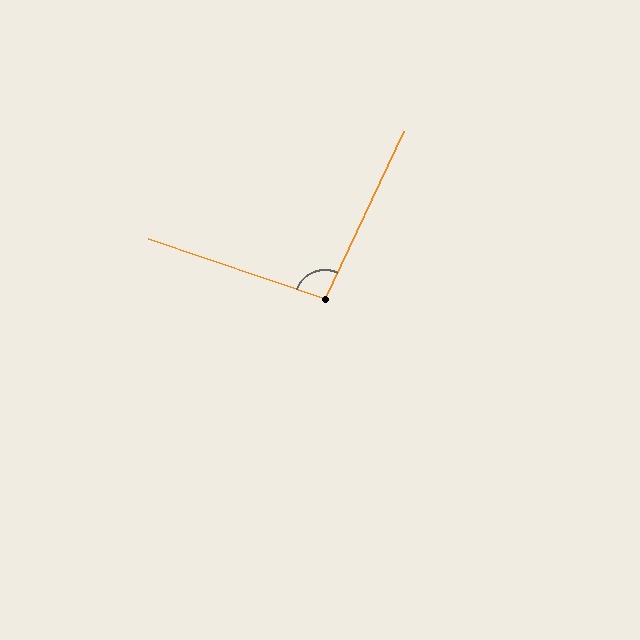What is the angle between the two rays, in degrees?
Approximately 96 degrees.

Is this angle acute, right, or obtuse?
It is obtuse.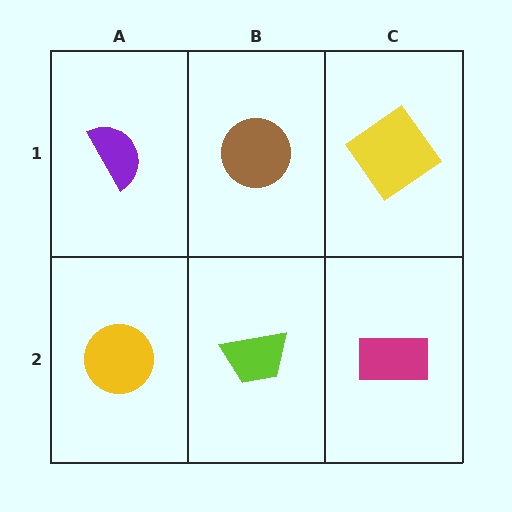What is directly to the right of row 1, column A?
A brown circle.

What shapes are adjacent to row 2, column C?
A yellow diamond (row 1, column C), a lime trapezoid (row 2, column B).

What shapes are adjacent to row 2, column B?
A brown circle (row 1, column B), a yellow circle (row 2, column A), a magenta rectangle (row 2, column C).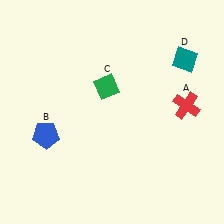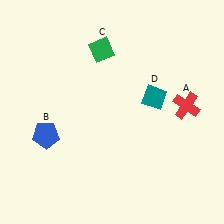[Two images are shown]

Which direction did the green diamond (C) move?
The green diamond (C) moved up.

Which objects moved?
The objects that moved are: the green diamond (C), the teal diamond (D).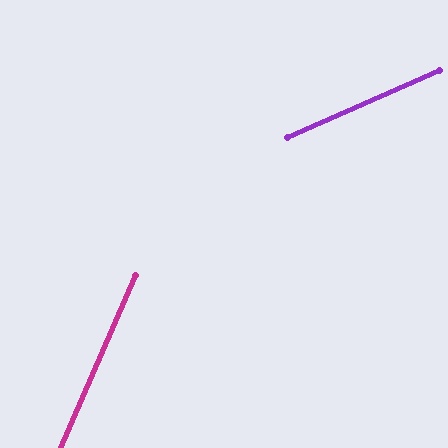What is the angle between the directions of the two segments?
Approximately 43 degrees.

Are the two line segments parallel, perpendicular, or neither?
Neither parallel nor perpendicular — they differ by about 43°.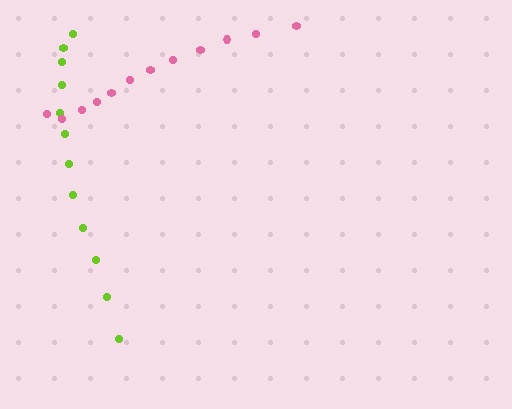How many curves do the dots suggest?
There are 2 distinct paths.